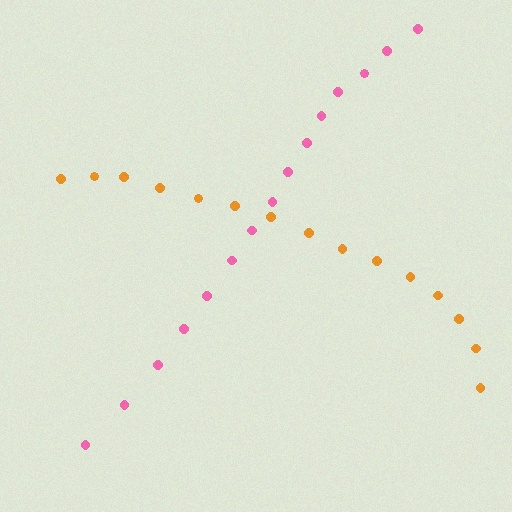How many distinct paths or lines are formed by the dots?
There are 2 distinct paths.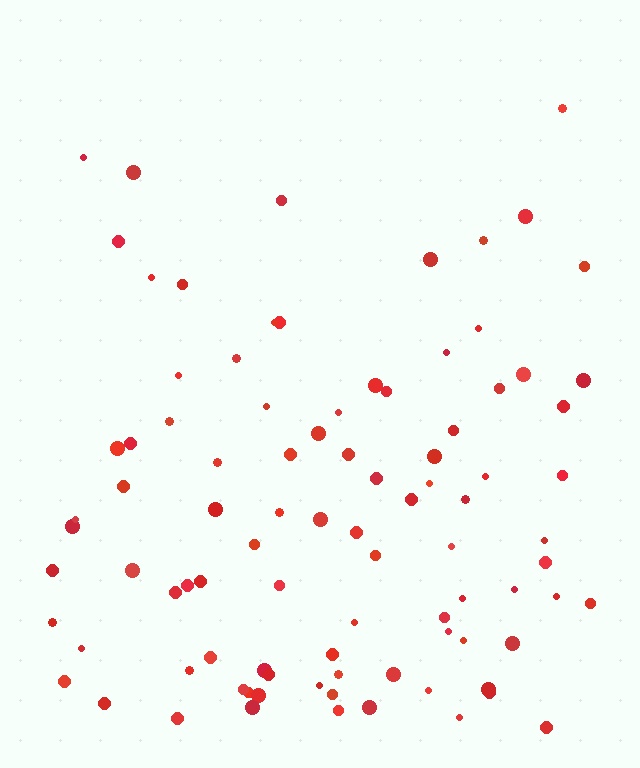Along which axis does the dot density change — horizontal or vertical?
Vertical.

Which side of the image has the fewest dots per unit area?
The top.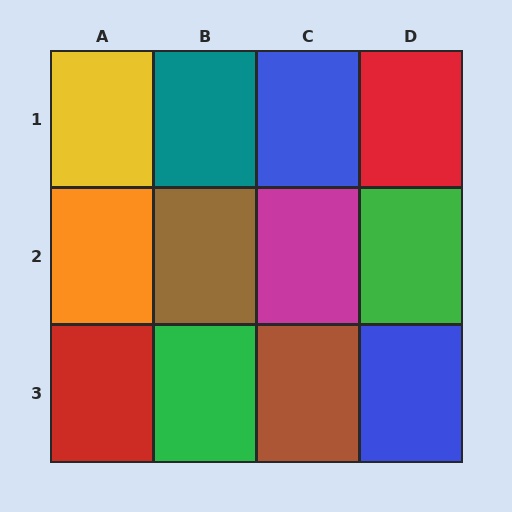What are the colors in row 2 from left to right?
Orange, brown, magenta, green.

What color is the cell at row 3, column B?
Green.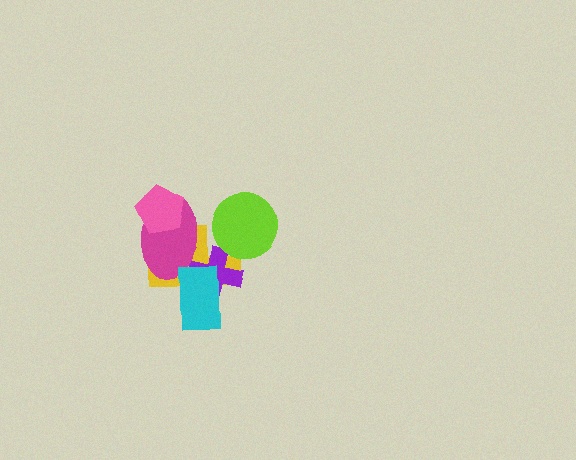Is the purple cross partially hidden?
Yes, it is partially covered by another shape.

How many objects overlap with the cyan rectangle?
2 objects overlap with the cyan rectangle.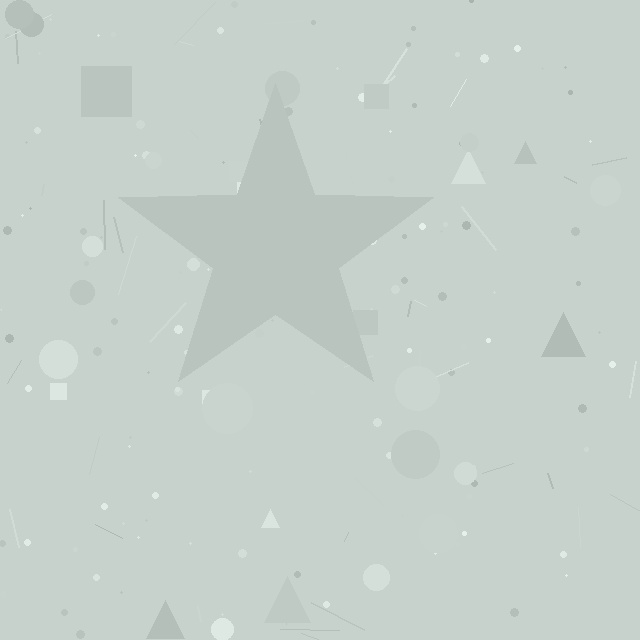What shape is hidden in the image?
A star is hidden in the image.